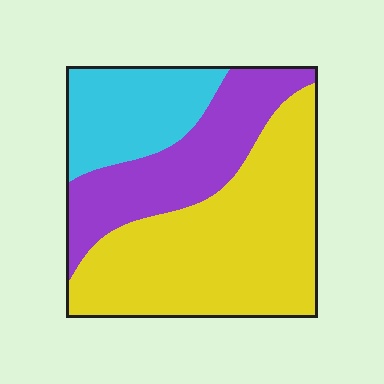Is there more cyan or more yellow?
Yellow.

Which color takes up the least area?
Cyan, at roughly 20%.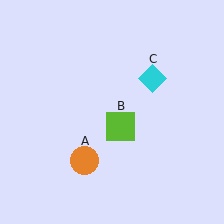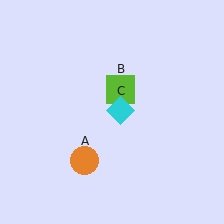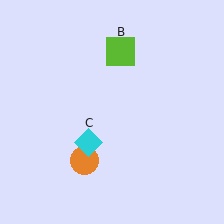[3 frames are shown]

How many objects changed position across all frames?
2 objects changed position: lime square (object B), cyan diamond (object C).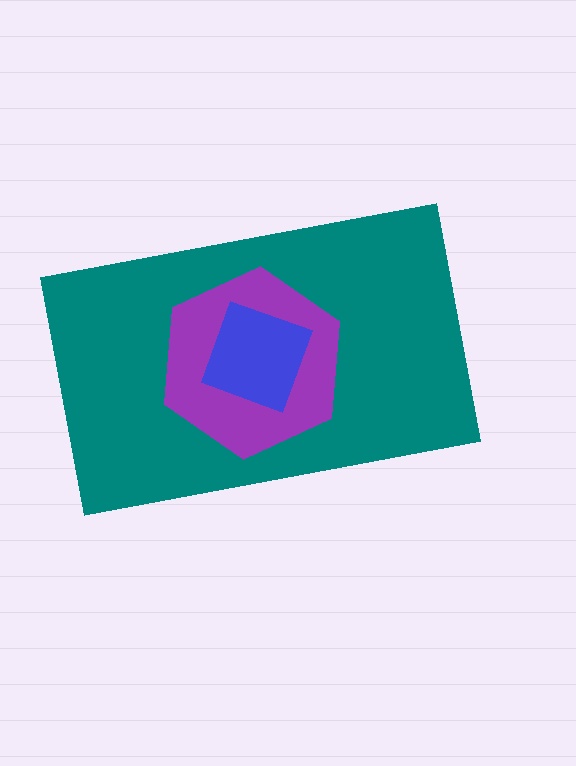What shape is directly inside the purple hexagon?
The blue square.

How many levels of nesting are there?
3.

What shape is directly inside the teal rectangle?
The purple hexagon.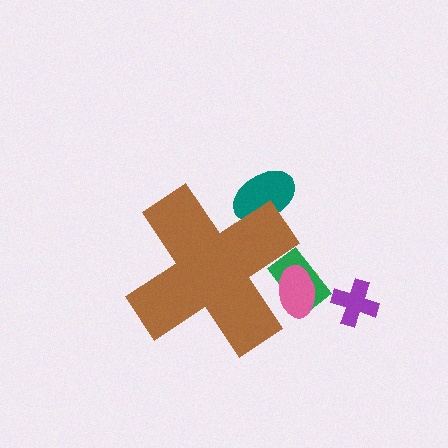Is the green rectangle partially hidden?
Yes, the green rectangle is partially hidden behind the brown cross.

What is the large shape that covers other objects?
A brown cross.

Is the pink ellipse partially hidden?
Yes, the pink ellipse is partially hidden behind the brown cross.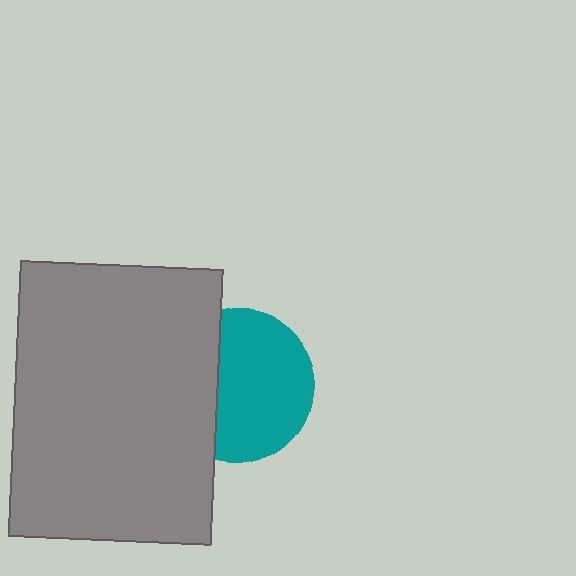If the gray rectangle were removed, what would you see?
You would see the complete teal circle.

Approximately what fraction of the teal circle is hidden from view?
Roughly 35% of the teal circle is hidden behind the gray rectangle.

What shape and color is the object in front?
The object in front is a gray rectangle.